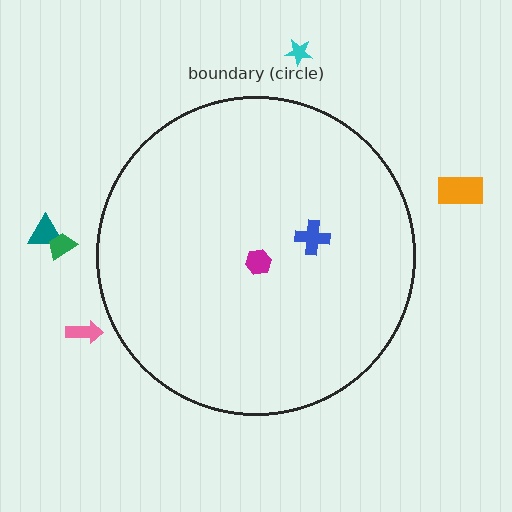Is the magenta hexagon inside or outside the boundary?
Inside.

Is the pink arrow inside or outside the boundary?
Outside.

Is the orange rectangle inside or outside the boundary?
Outside.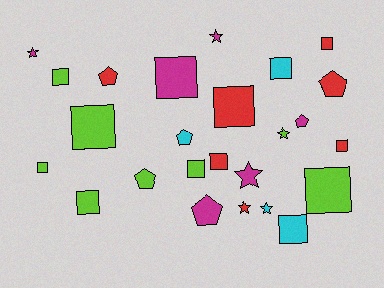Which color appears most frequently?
Lime, with 8 objects.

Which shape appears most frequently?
Square, with 13 objects.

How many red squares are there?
There are 4 red squares.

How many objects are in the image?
There are 25 objects.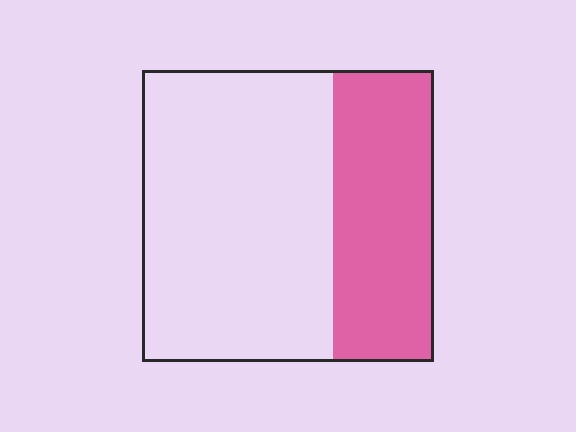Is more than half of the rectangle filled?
No.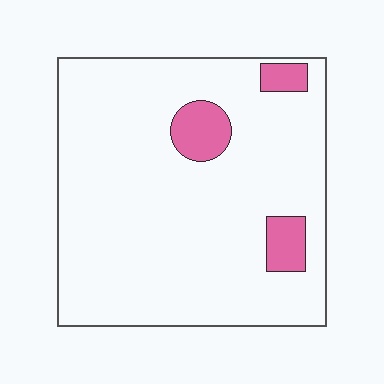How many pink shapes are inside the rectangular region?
3.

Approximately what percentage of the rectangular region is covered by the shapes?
Approximately 10%.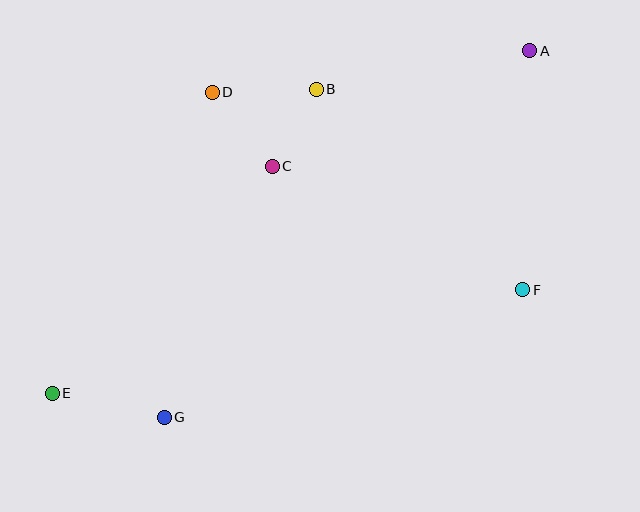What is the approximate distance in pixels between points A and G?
The distance between A and G is approximately 517 pixels.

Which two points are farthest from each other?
Points A and E are farthest from each other.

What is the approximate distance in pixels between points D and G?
The distance between D and G is approximately 328 pixels.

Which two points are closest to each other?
Points B and C are closest to each other.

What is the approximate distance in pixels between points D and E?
The distance between D and E is approximately 341 pixels.